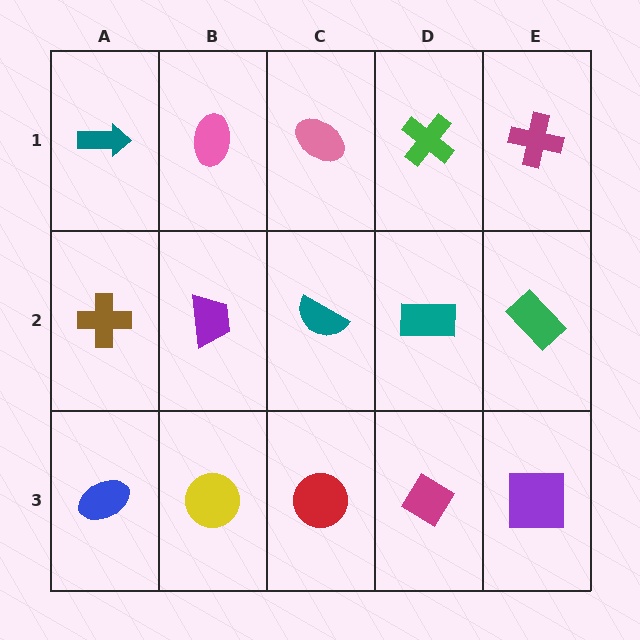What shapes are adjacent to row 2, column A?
A teal arrow (row 1, column A), a blue ellipse (row 3, column A), a purple trapezoid (row 2, column B).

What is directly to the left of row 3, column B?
A blue ellipse.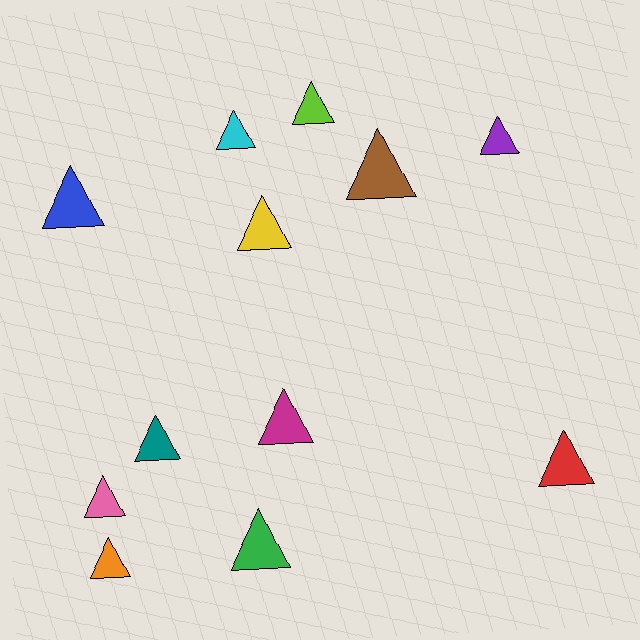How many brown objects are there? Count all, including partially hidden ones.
There is 1 brown object.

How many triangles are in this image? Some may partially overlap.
There are 12 triangles.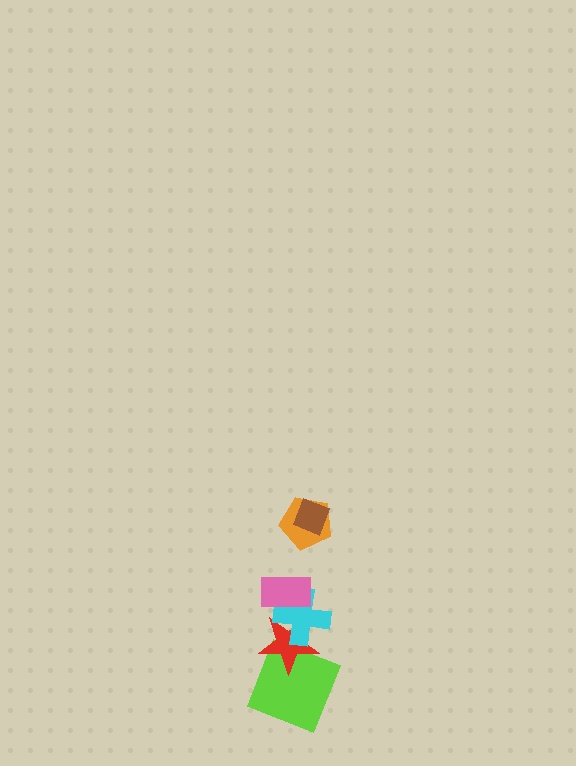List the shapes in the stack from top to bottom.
From top to bottom: the brown diamond, the orange pentagon, the pink rectangle, the cyan cross, the red star, the lime square.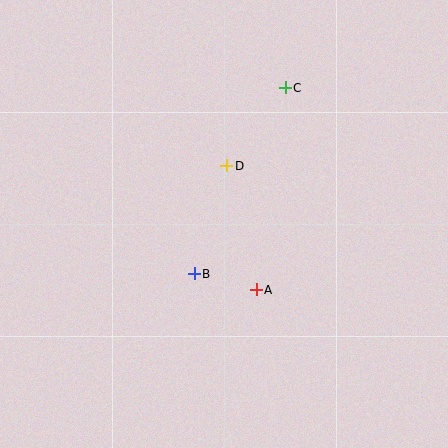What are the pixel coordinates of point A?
Point A is at (256, 290).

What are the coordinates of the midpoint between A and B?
The midpoint between A and B is at (225, 282).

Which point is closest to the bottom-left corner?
Point B is closest to the bottom-left corner.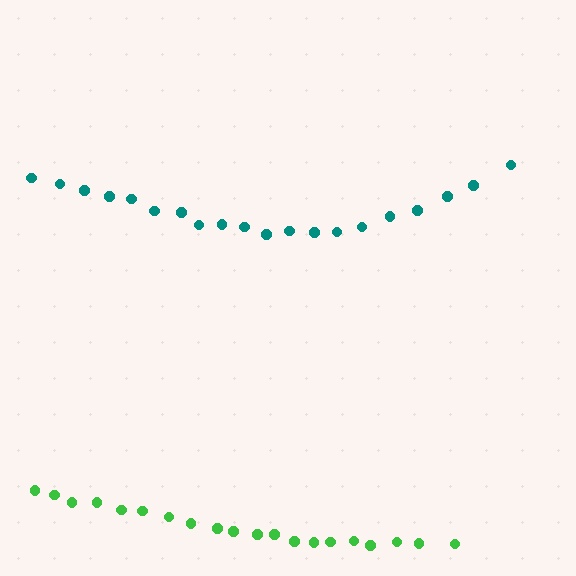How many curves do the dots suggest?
There are 2 distinct paths.